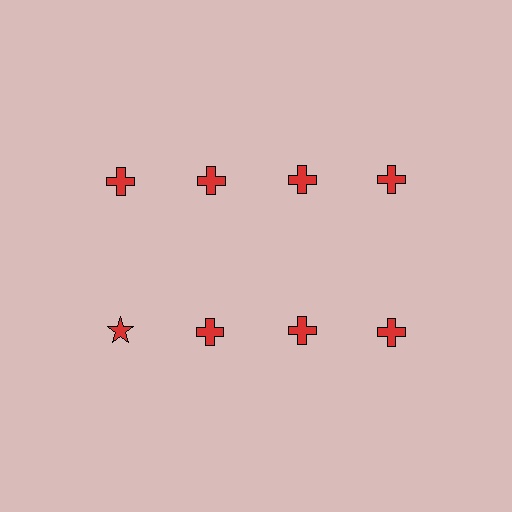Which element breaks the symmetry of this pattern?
The red star in the second row, leftmost column breaks the symmetry. All other shapes are red crosses.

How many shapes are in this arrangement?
There are 8 shapes arranged in a grid pattern.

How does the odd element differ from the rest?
It has a different shape: star instead of cross.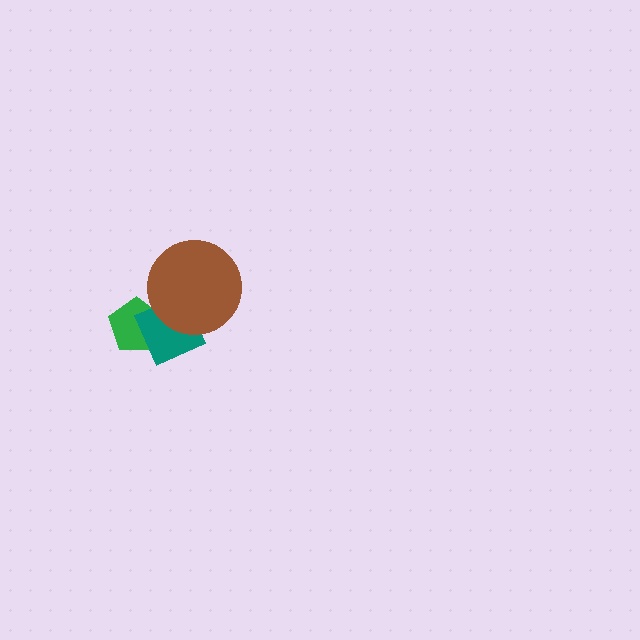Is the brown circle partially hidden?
No, no other shape covers it.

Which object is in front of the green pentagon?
The teal diamond is in front of the green pentagon.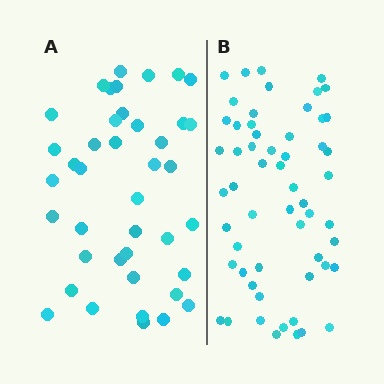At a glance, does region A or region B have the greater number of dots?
Region B (the right region) has more dots.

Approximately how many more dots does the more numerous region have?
Region B has approximately 15 more dots than region A.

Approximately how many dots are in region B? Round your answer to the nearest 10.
About 60 dots. (The exact count is 57, which rounds to 60.)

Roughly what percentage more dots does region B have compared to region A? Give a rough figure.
About 40% more.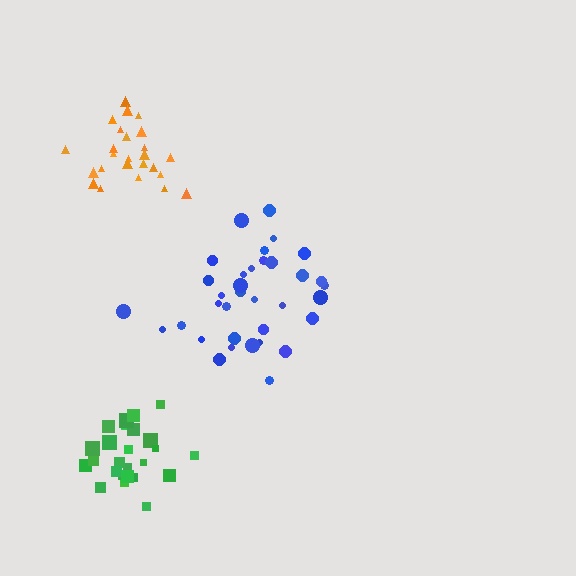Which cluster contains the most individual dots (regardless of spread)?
Blue (35).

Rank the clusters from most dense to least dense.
green, orange, blue.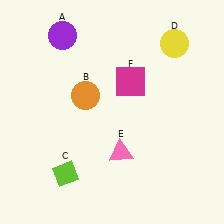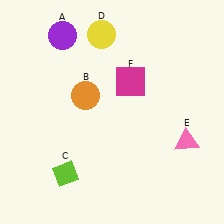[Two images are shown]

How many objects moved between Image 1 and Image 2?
2 objects moved between the two images.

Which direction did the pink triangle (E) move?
The pink triangle (E) moved right.